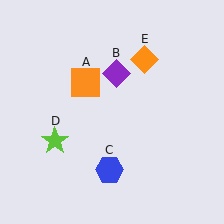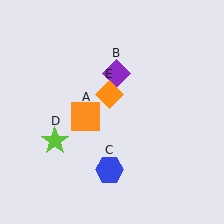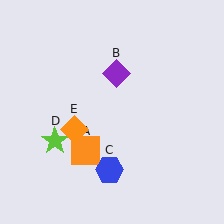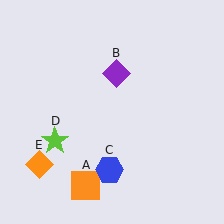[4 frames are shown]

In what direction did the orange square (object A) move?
The orange square (object A) moved down.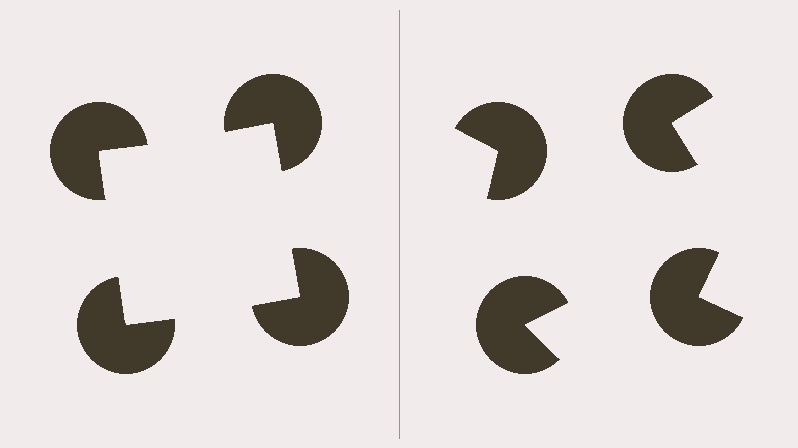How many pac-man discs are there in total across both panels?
8 — 4 on each side.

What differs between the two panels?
The pac-man discs are positioned identically on both sides; only the wedge orientations differ. On the left they align to a square; on the right they are misaligned.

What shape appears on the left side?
An illusory square.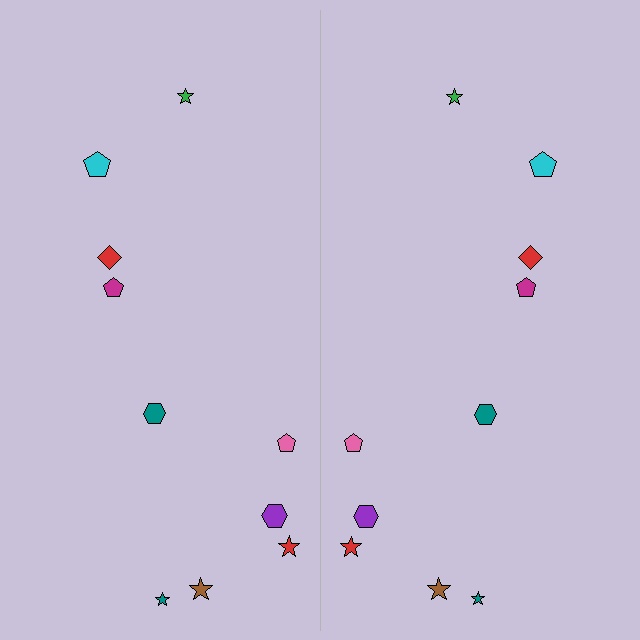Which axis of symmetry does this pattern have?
The pattern has a vertical axis of symmetry running through the center of the image.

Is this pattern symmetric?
Yes, this pattern has bilateral (reflection) symmetry.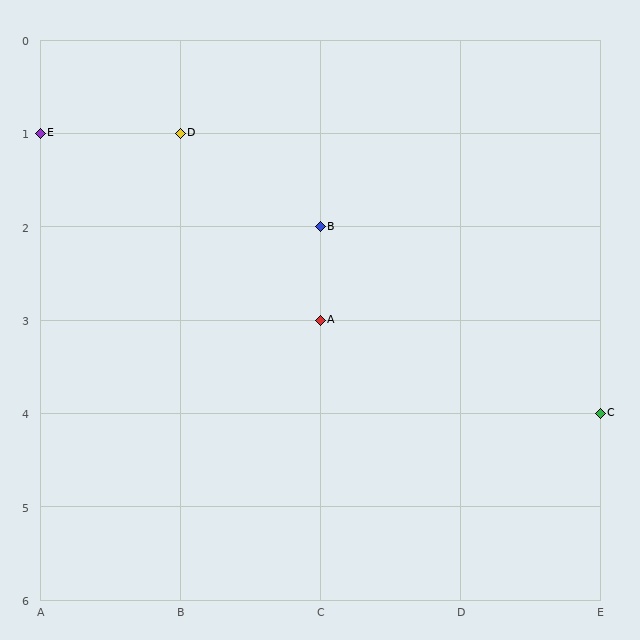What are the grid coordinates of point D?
Point D is at grid coordinates (B, 1).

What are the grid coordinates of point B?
Point B is at grid coordinates (C, 2).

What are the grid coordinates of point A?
Point A is at grid coordinates (C, 3).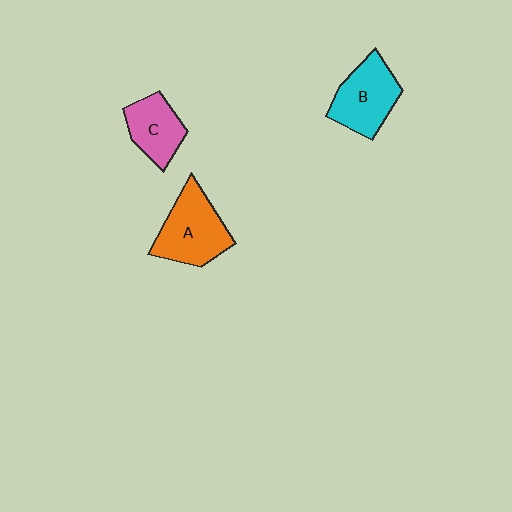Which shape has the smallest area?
Shape C (pink).